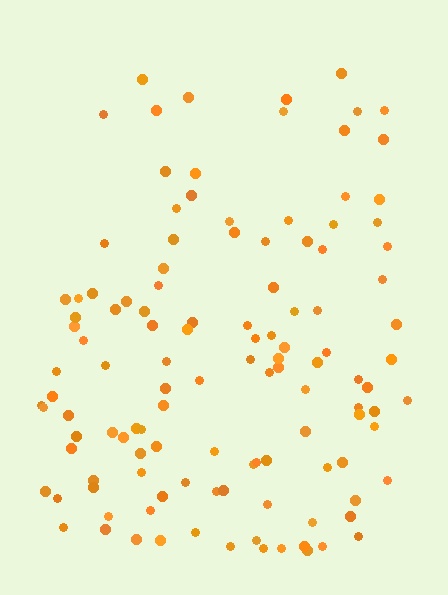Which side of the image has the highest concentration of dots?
The bottom.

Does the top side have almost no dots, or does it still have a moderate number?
Still a moderate number, just noticeably fewer than the bottom.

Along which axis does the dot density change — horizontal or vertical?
Vertical.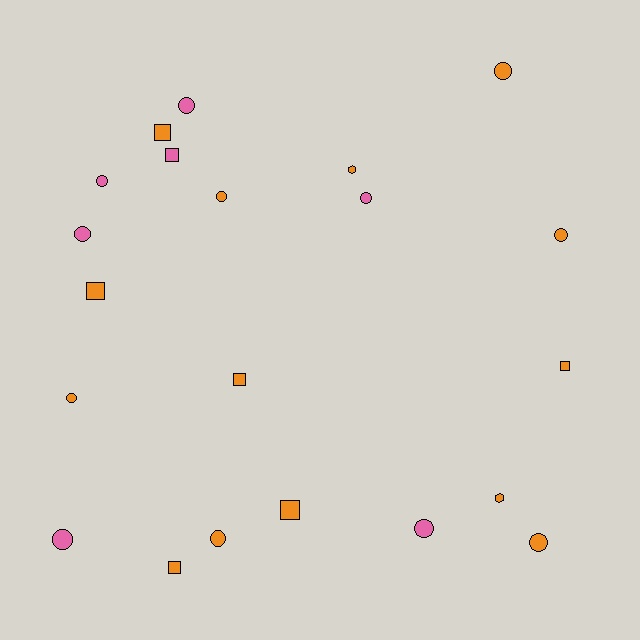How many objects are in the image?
There are 21 objects.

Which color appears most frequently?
Orange, with 14 objects.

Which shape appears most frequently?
Circle, with 12 objects.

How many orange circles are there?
There are 6 orange circles.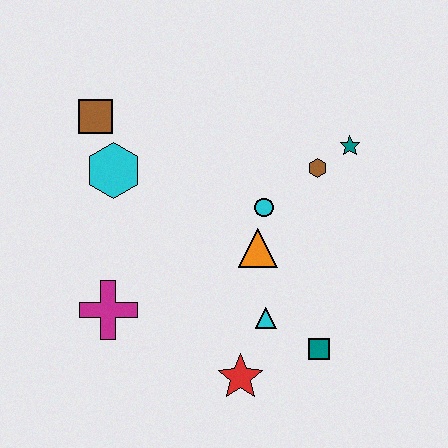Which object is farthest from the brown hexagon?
The magenta cross is farthest from the brown hexagon.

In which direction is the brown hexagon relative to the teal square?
The brown hexagon is above the teal square.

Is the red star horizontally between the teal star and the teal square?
No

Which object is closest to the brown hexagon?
The teal star is closest to the brown hexagon.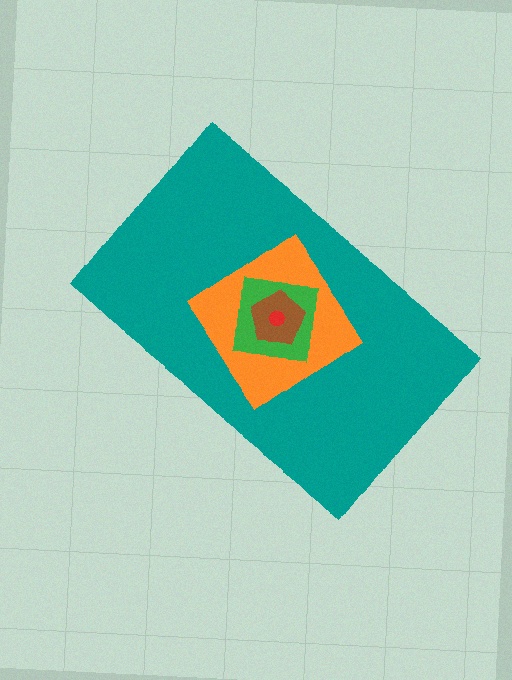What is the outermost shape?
The teal rectangle.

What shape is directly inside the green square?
The brown pentagon.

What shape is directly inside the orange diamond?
The green square.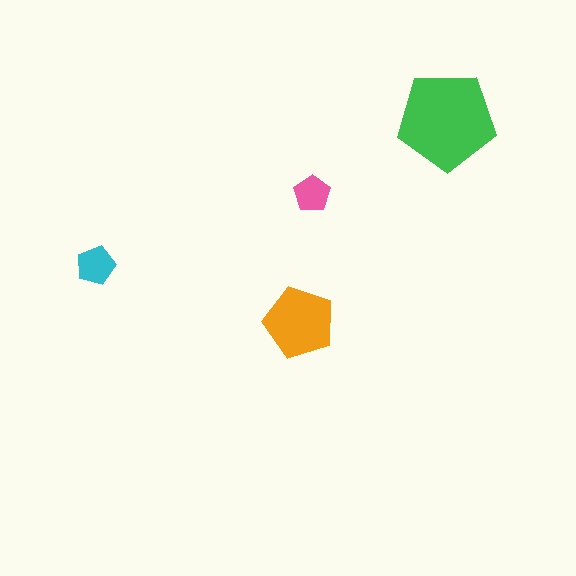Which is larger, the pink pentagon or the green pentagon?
The green one.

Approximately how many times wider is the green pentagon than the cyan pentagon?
About 2.5 times wider.